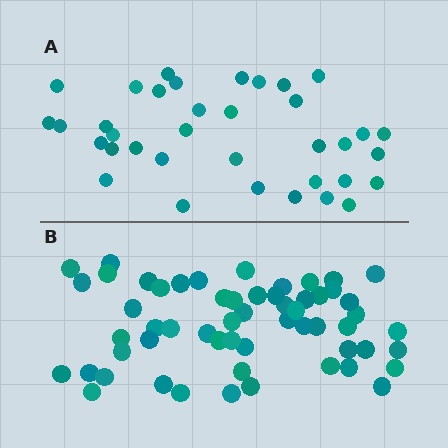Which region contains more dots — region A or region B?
Region B (the bottom region) has more dots.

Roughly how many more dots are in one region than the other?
Region B has approximately 20 more dots than region A.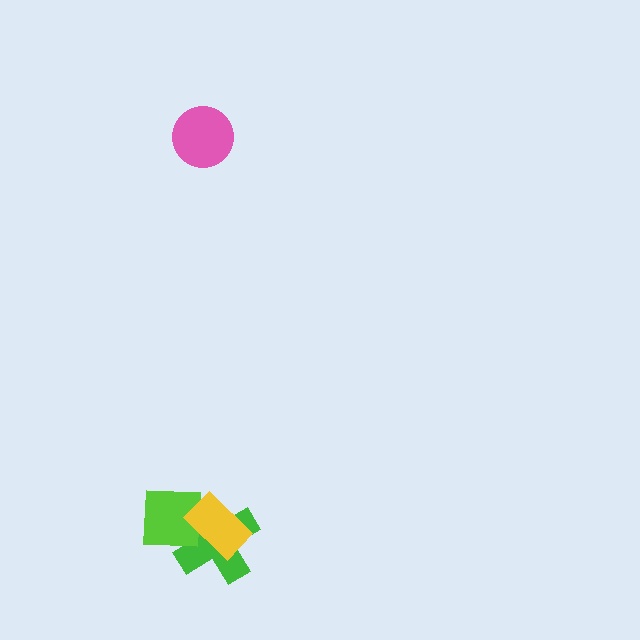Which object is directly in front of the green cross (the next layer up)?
The lime square is directly in front of the green cross.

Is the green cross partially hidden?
Yes, it is partially covered by another shape.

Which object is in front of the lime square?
The yellow rectangle is in front of the lime square.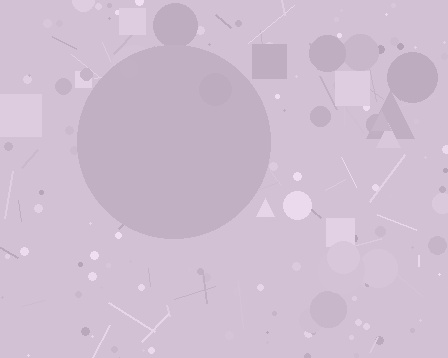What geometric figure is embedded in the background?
A circle is embedded in the background.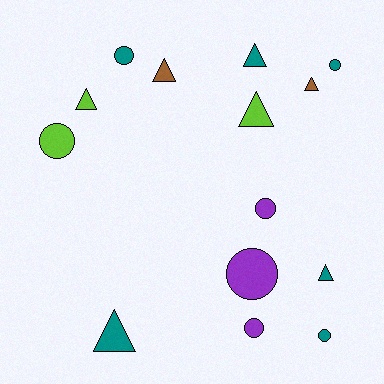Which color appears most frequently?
Teal, with 6 objects.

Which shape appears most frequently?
Circle, with 7 objects.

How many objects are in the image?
There are 14 objects.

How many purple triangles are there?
There are no purple triangles.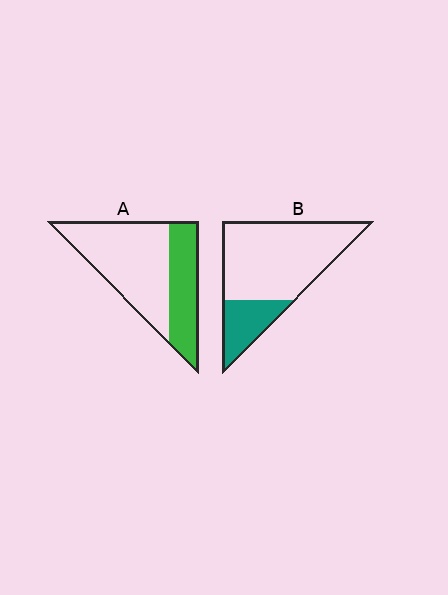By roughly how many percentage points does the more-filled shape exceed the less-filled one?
By roughly 10 percentage points (A over B).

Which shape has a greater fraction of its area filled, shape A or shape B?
Shape A.